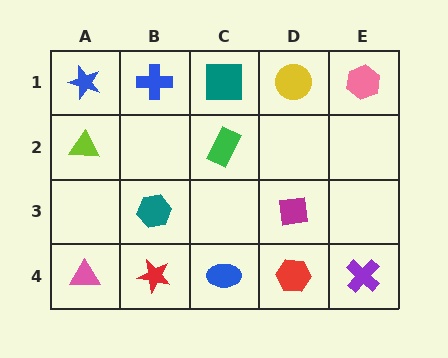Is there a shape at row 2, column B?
No, that cell is empty.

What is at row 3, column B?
A teal hexagon.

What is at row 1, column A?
A blue star.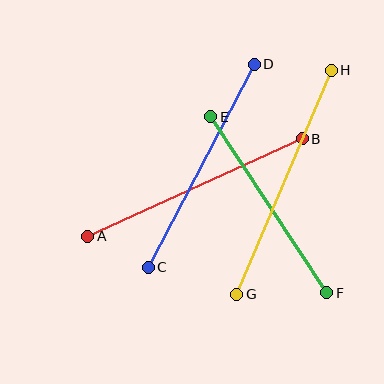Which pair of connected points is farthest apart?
Points G and H are farthest apart.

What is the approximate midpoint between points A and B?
The midpoint is at approximately (195, 187) pixels.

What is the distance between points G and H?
The distance is approximately 243 pixels.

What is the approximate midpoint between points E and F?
The midpoint is at approximately (269, 205) pixels.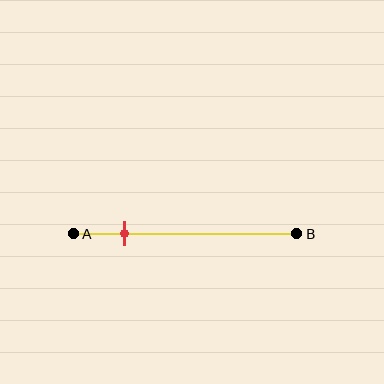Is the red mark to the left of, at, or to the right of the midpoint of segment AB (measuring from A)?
The red mark is to the left of the midpoint of segment AB.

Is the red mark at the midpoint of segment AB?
No, the mark is at about 25% from A, not at the 50% midpoint.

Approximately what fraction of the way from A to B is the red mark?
The red mark is approximately 25% of the way from A to B.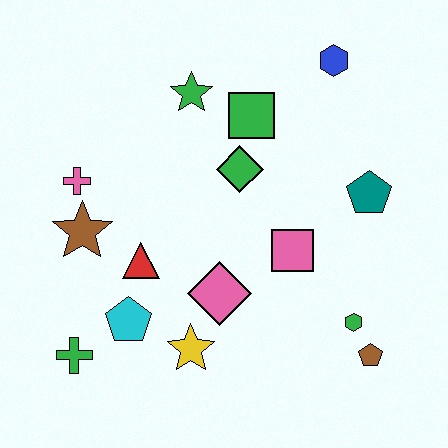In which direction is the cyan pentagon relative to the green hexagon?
The cyan pentagon is to the left of the green hexagon.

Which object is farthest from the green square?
The green cross is farthest from the green square.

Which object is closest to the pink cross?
The brown star is closest to the pink cross.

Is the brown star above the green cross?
Yes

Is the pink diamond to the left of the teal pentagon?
Yes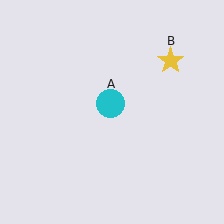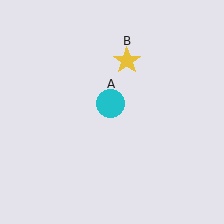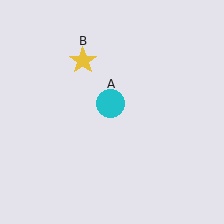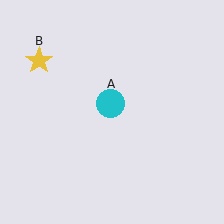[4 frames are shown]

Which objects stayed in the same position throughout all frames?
Cyan circle (object A) remained stationary.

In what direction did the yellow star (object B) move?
The yellow star (object B) moved left.